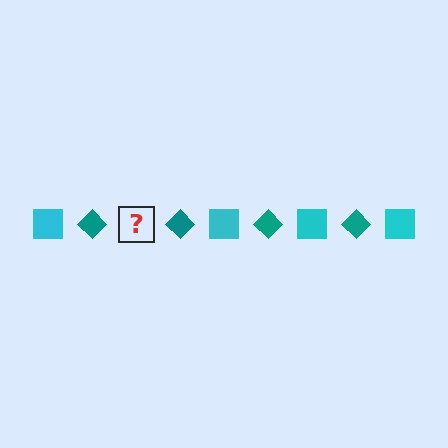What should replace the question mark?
The question mark should be replaced with a cyan square.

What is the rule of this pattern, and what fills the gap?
The rule is that the pattern alternates between cyan square and teal diamond. The gap should be filled with a cyan square.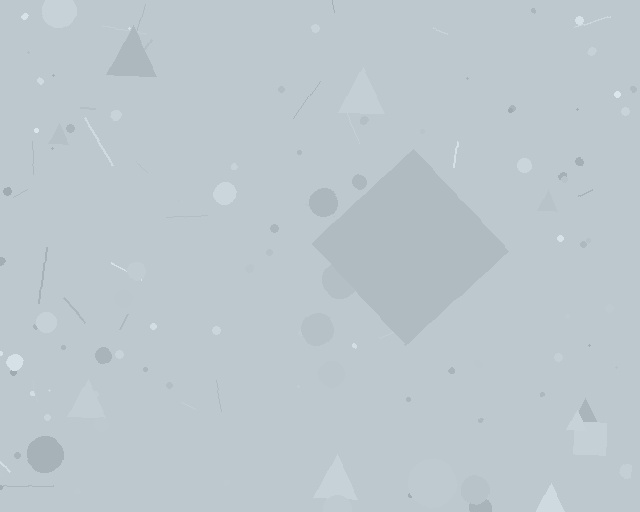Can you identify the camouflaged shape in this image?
The camouflaged shape is a diamond.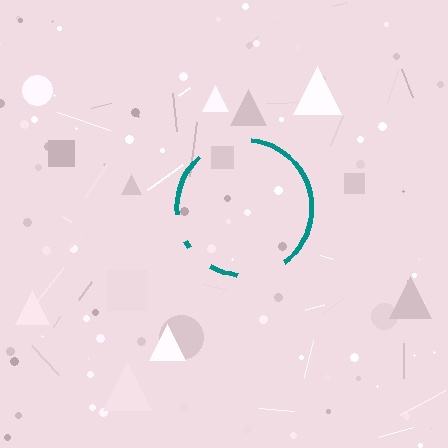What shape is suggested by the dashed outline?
The dashed outline suggests a circle.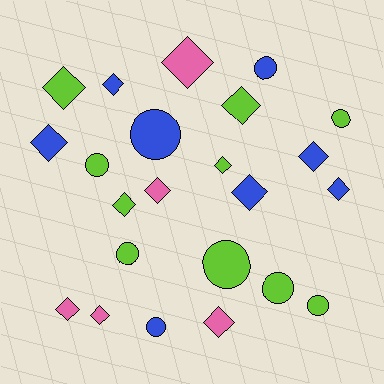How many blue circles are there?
There are 3 blue circles.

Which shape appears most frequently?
Diamond, with 14 objects.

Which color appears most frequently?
Lime, with 10 objects.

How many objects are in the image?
There are 23 objects.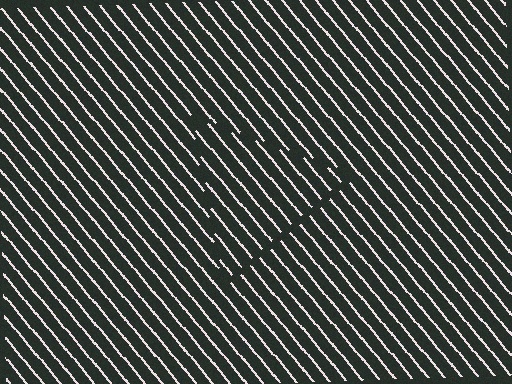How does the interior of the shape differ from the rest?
The interior of the shape contains the same grating, shifted by half a period — the contour is defined by the phase discontinuity where line-ends from the inner and outer gratings abut.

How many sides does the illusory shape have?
3 sides — the line-ends trace a triangle.